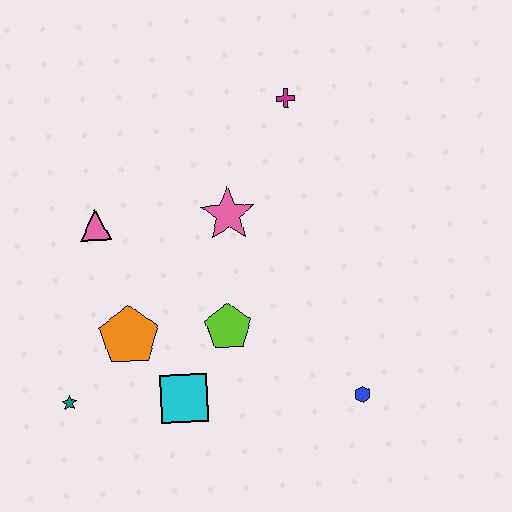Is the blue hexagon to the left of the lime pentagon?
No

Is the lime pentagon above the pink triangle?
No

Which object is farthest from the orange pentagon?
The magenta cross is farthest from the orange pentagon.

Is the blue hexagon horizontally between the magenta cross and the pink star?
No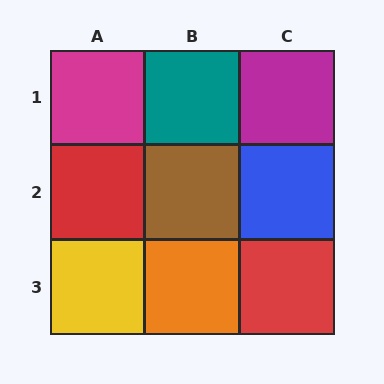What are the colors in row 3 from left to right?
Yellow, orange, red.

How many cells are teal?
1 cell is teal.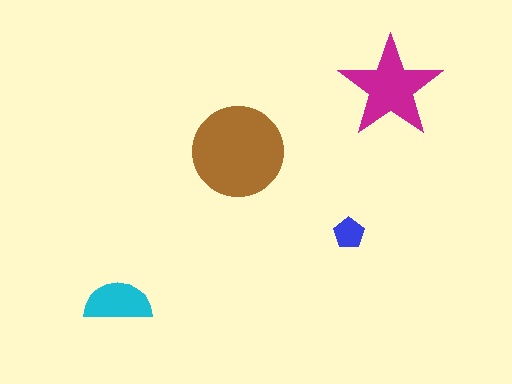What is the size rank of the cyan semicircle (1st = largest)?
3rd.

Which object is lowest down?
The cyan semicircle is bottommost.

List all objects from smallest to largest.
The blue pentagon, the cyan semicircle, the magenta star, the brown circle.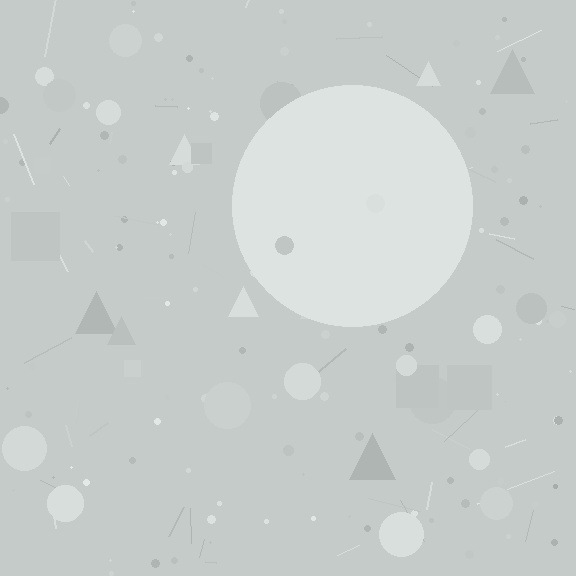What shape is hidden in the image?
A circle is hidden in the image.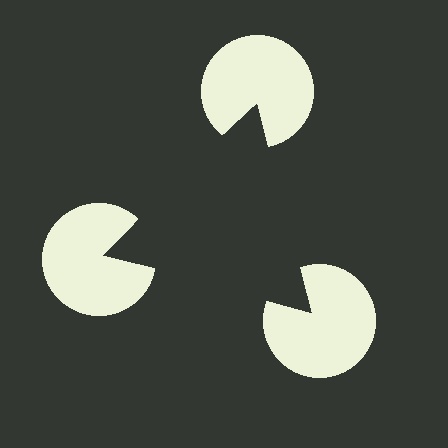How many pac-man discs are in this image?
There are 3 — one at each vertex of the illusory triangle.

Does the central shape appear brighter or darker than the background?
It typically appears slightly darker than the background, even though no actual brightness change is drawn.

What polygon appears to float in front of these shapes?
An illusory triangle — its edges are inferred from the aligned wedge cuts in the pac-man discs, not physically drawn.